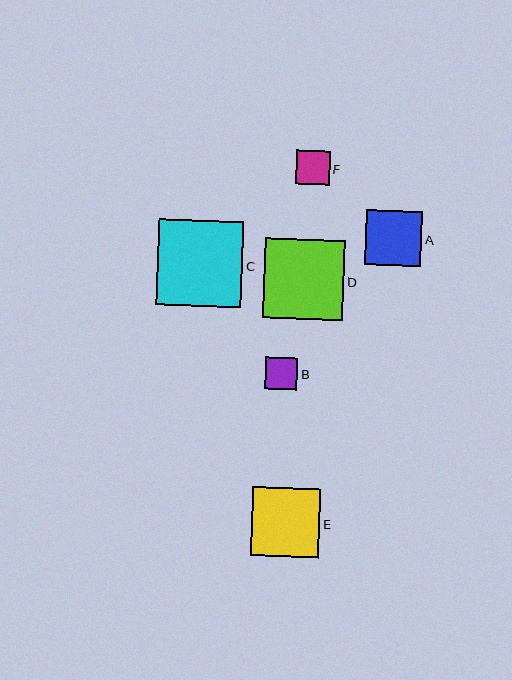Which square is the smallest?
Square B is the smallest with a size of approximately 32 pixels.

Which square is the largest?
Square C is the largest with a size of approximately 85 pixels.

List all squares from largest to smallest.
From largest to smallest: C, D, E, A, F, B.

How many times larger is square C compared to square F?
Square C is approximately 2.5 times the size of square F.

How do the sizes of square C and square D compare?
Square C and square D are approximately the same size.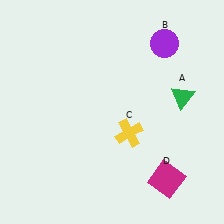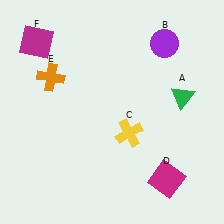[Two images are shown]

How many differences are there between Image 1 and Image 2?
There are 2 differences between the two images.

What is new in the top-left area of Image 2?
A magenta square (F) was added in the top-left area of Image 2.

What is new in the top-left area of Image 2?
An orange cross (E) was added in the top-left area of Image 2.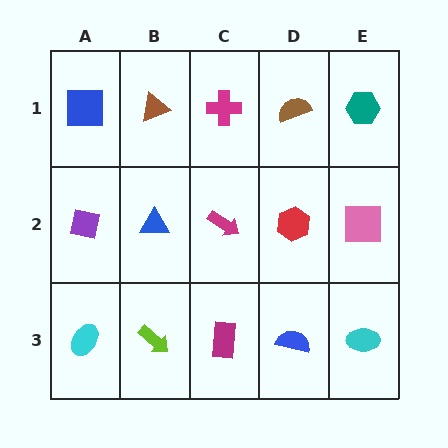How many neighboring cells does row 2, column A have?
3.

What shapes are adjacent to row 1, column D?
A red hexagon (row 2, column D), a magenta cross (row 1, column C), a teal hexagon (row 1, column E).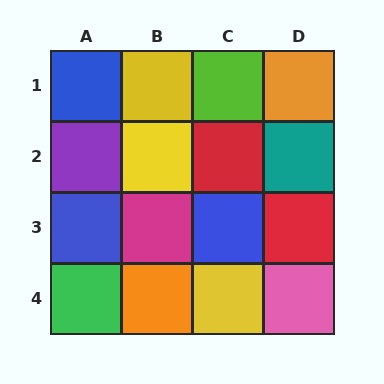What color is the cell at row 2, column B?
Yellow.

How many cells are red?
2 cells are red.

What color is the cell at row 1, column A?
Blue.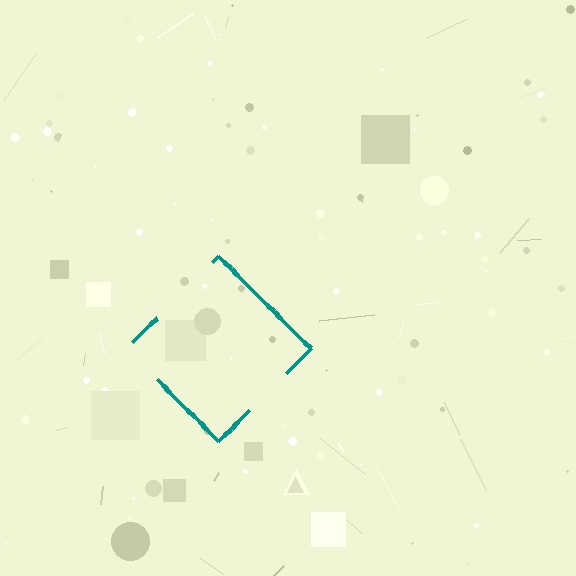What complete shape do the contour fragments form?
The contour fragments form a diamond.